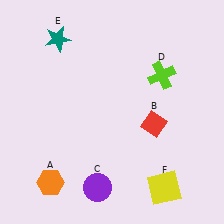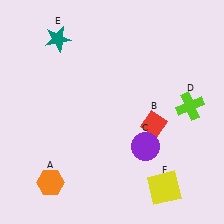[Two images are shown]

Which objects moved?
The objects that moved are: the purple circle (C), the lime cross (D).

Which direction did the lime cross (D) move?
The lime cross (D) moved down.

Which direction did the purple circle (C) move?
The purple circle (C) moved right.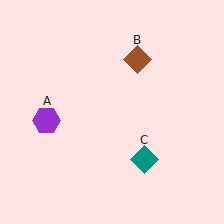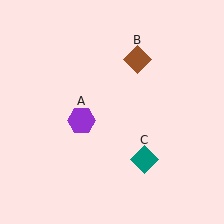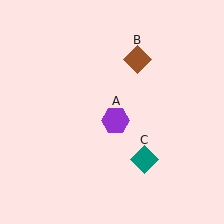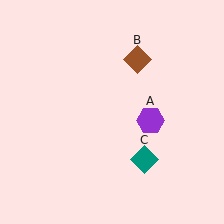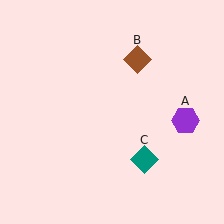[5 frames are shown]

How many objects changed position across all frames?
1 object changed position: purple hexagon (object A).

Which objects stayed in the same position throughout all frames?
Brown diamond (object B) and teal diamond (object C) remained stationary.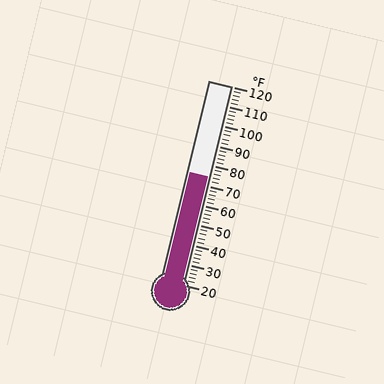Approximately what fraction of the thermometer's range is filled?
The thermometer is filled to approximately 55% of its range.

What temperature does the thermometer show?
The thermometer shows approximately 74°F.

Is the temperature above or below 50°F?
The temperature is above 50°F.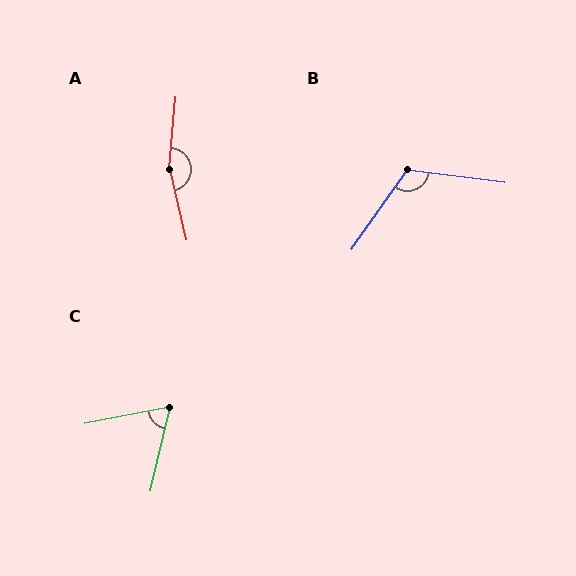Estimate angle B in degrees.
Approximately 118 degrees.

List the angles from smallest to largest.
C (66°), B (118°), A (162°).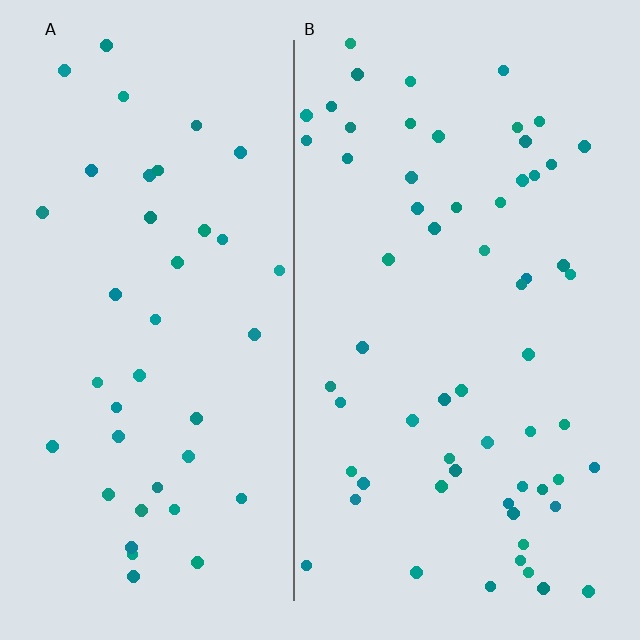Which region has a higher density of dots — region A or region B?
B (the right).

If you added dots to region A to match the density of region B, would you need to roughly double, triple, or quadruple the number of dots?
Approximately double.